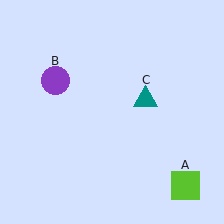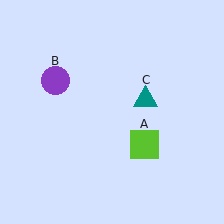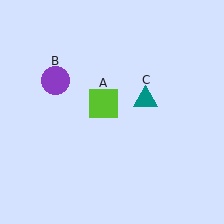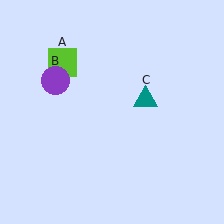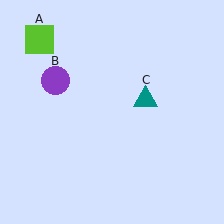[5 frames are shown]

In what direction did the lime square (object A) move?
The lime square (object A) moved up and to the left.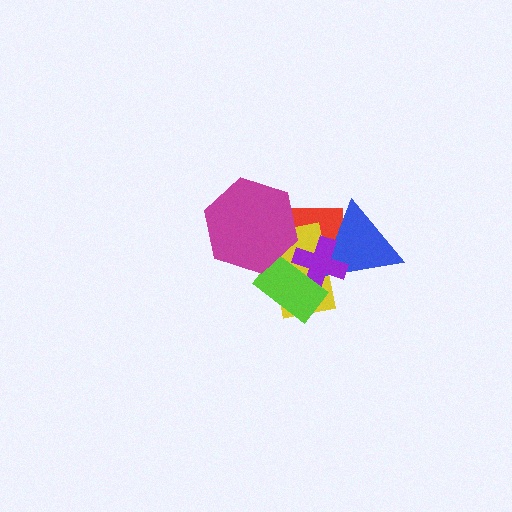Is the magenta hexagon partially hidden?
No, no other shape covers it.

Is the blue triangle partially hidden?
Yes, it is partially covered by another shape.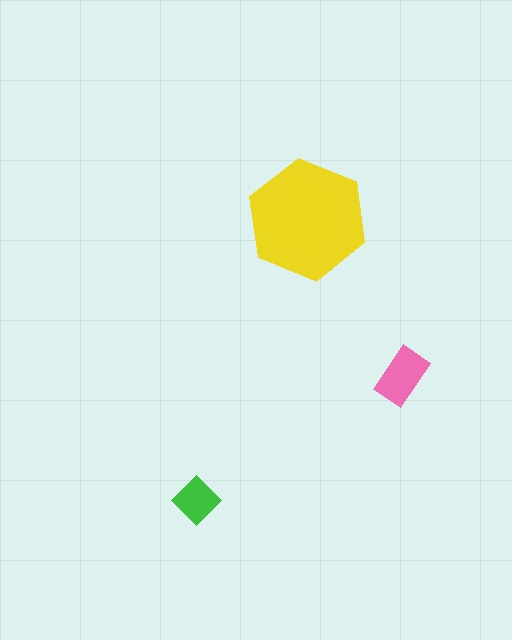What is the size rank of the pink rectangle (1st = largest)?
2nd.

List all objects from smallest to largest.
The green diamond, the pink rectangle, the yellow hexagon.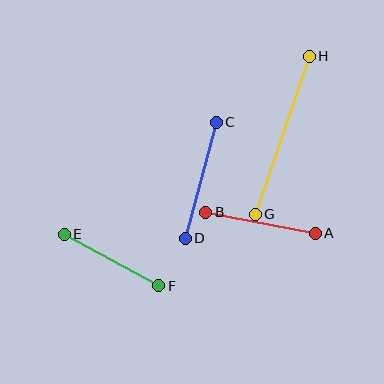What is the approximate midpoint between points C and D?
The midpoint is at approximately (201, 180) pixels.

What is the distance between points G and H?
The distance is approximately 167 pixels.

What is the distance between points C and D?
The distance is approximately 120 pixels.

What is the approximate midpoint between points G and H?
The midpoint is at approximately (282, 135) pixels.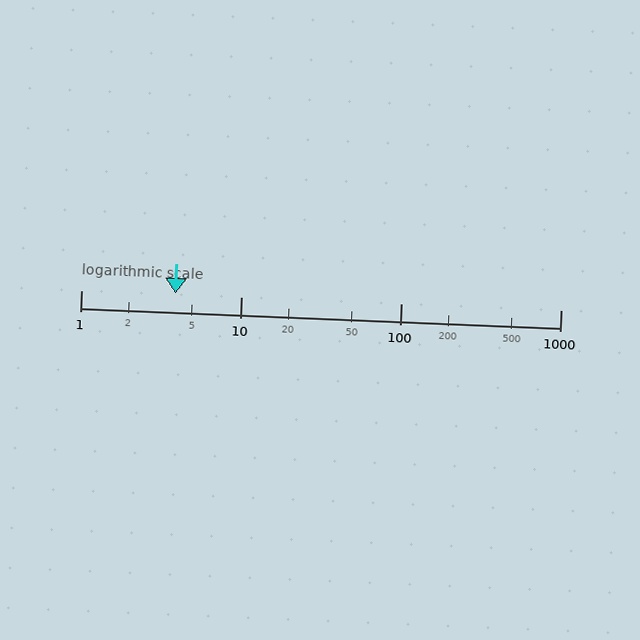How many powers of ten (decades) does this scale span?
The scale spans 3 decades, from 1 to 1000.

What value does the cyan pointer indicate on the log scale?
The pointer indicates approximately 3.9.